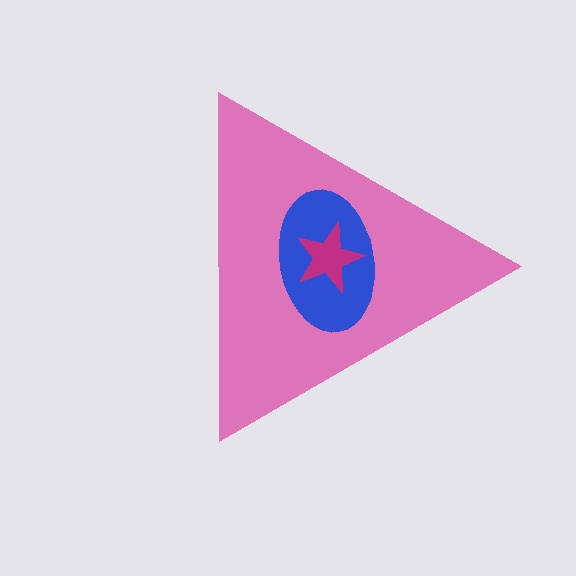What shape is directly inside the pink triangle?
The blue ellipse.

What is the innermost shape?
The magenta star.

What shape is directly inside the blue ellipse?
The magenta star.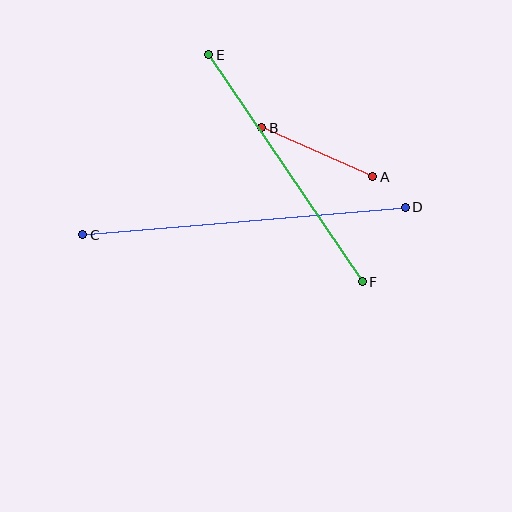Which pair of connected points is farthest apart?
Points C and D are farthest apart.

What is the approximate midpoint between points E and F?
The midpoint is at approximately (286, 168) pixels.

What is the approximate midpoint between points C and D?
The midpoint is at approximately (244, 221) pixels.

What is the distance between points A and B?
The distance is approximately 122 pixels.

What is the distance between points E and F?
The distance is approximately 274 pixels.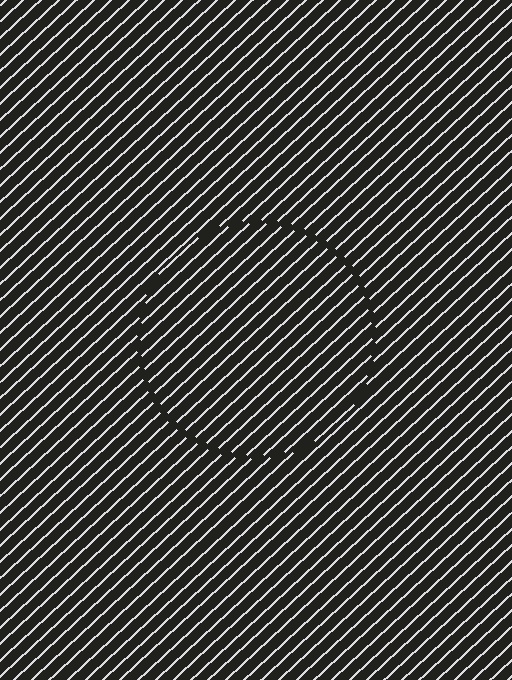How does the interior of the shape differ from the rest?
The interior of the shape contains the same grating, shifted by half a period — the contour is defined by the phase discontinuity where line-ends from the inner and outer gratings abut.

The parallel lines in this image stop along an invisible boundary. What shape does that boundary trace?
An illusory circle. The interior of the shape contains the same grating, shifted by half a period — the contour is defined by the phase discontinuity where line-ends from the inner and outer gratings abut.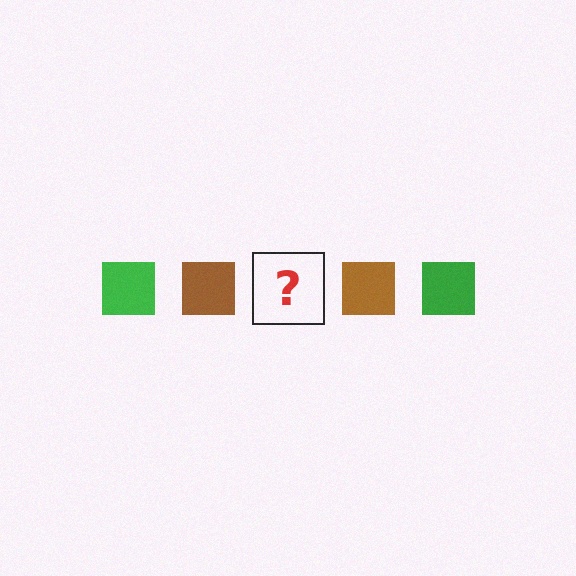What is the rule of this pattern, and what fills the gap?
The rule is that the pattern cycles through green, brown squares. The gap should be filled with a green square.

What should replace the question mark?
The question mark should be replaced with a green square.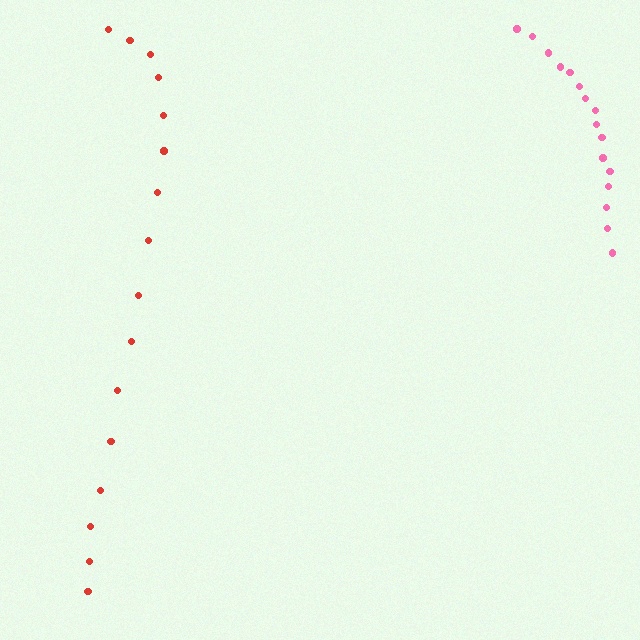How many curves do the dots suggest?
There are 2 distinct paths.